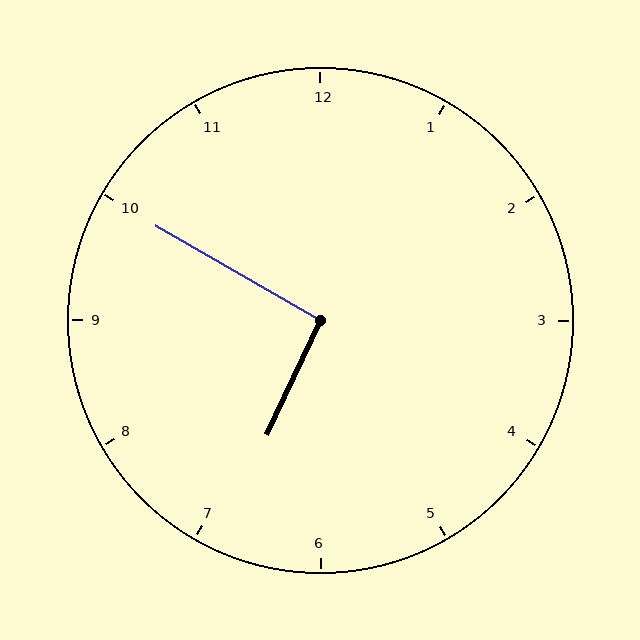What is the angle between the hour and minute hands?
Approximately 95 degrees.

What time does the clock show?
6:50.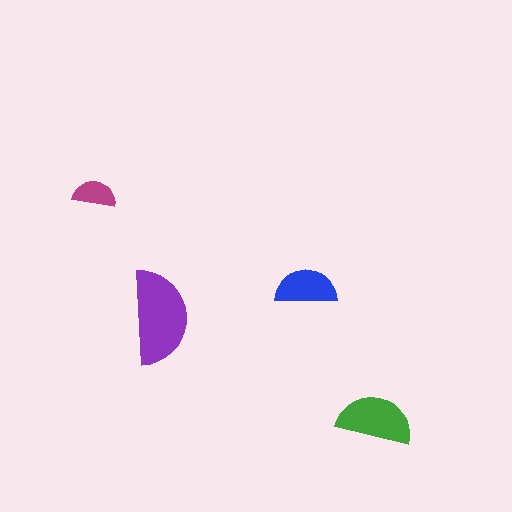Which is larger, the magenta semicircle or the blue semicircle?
The blue one.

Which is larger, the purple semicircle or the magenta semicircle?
The purple one.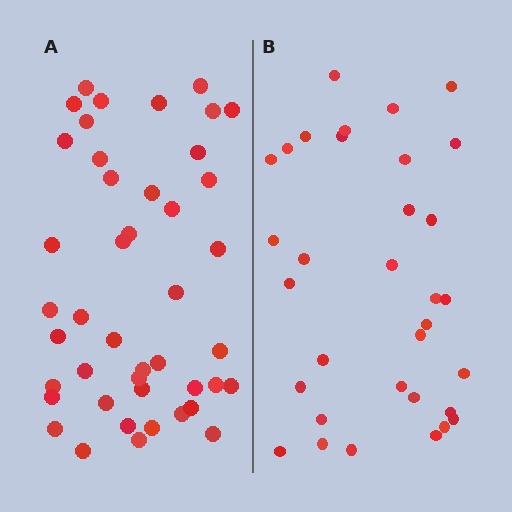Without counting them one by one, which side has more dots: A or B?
Region A (the left region) has more dots.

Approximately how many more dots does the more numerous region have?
Region A has roughly 12 or so more dots than region B.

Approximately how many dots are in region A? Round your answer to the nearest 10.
About 40 dots. (The exact count is 44, which rounds to 40.)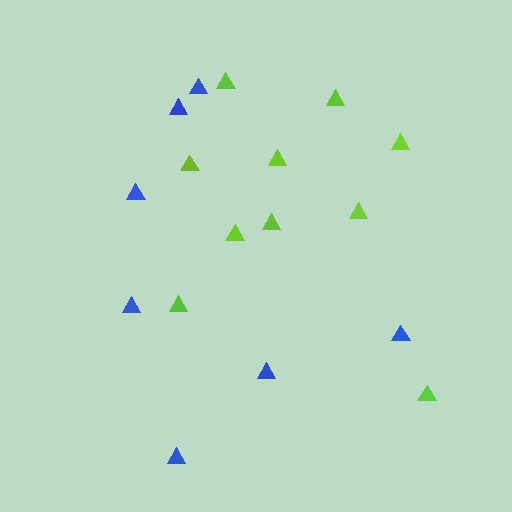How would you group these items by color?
There are 2 groups: one group of lime triangles (10) and one group of blue triangles (7).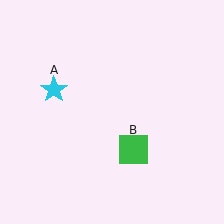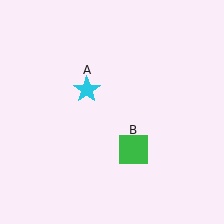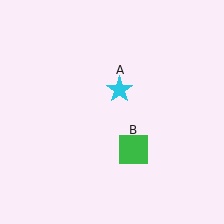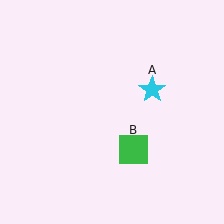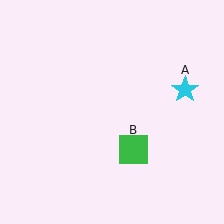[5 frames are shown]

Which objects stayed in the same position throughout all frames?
Green square (object B) remained stationary.